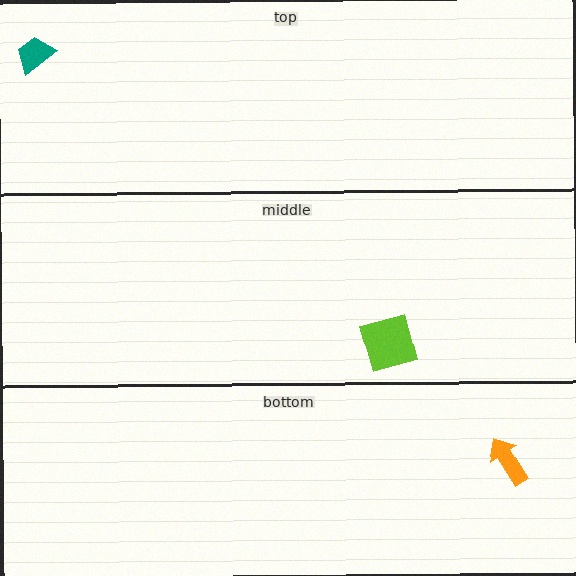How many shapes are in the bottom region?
1.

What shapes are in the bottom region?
The orange arrow.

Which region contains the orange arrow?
The bottom region.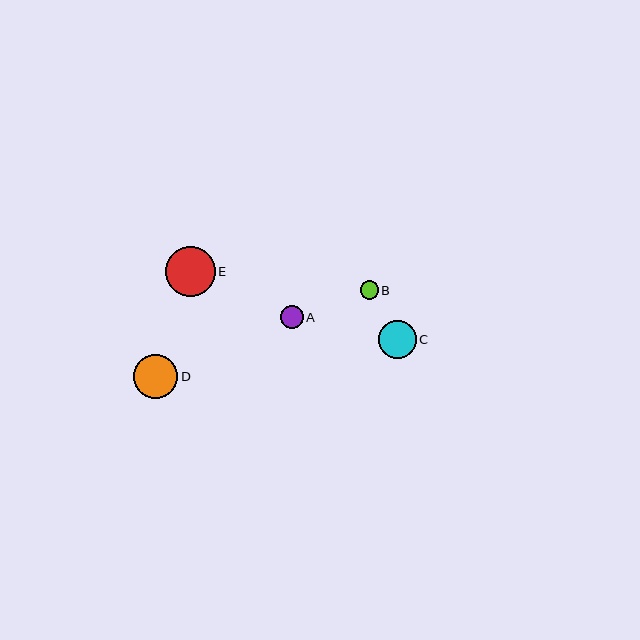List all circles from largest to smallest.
From largest to smallest: E, D, C, A, B.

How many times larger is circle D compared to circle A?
Circle D is approximately 2.0 times the size of circle A.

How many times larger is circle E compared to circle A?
Circle E is approximately 2.2 times the size of circle A.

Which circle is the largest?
Circle E is the largest with a size of approximately 50 pixels.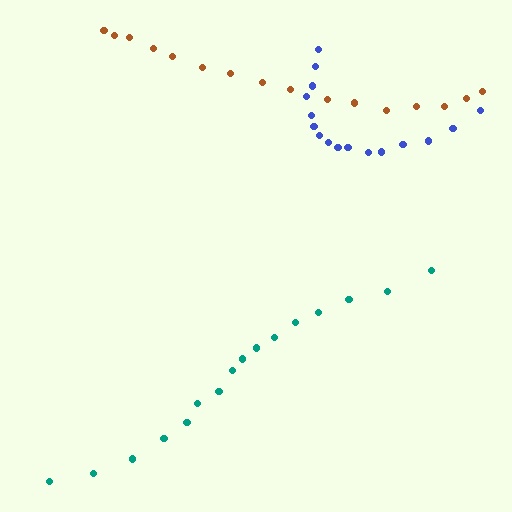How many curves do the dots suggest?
There are 3 distinct paths.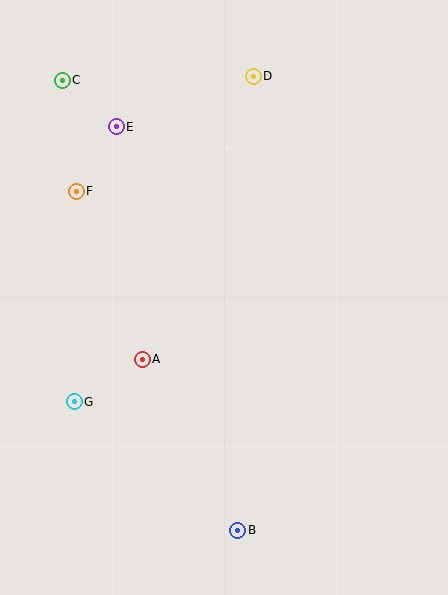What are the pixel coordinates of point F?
Point F is at (76, 191).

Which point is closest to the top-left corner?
Point C is closest to the top-left corner.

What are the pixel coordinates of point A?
Point A is at (142, 359).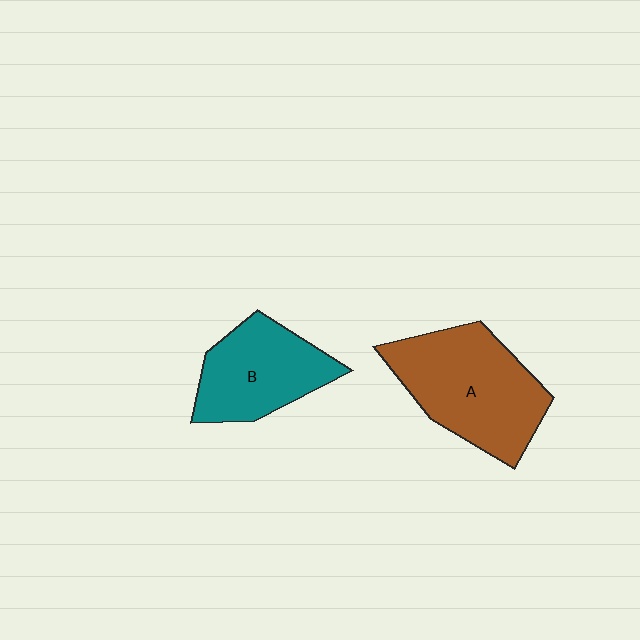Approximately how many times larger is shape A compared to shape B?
Approximately 1.3 times.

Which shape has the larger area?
Shape A (brown).